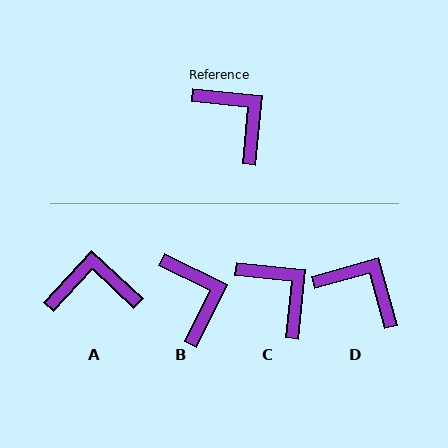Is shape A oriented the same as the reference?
No, it is off by about 53 degrees.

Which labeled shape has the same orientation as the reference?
C.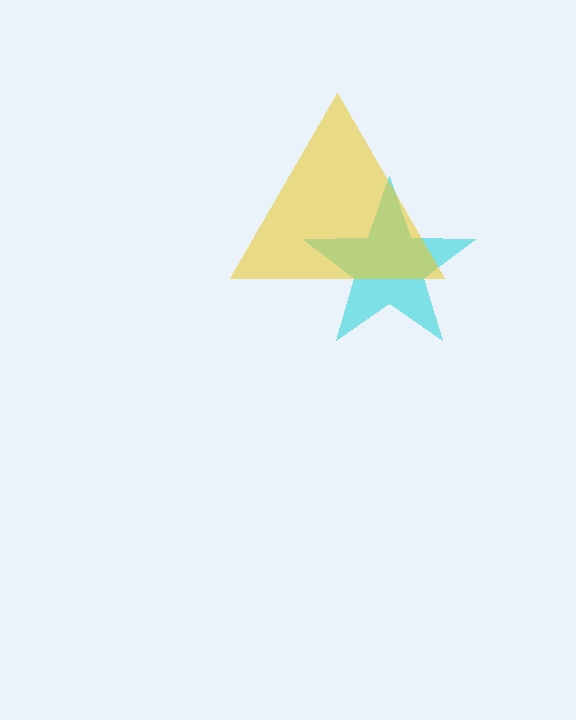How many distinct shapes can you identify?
There are 2 distinct shapes: a cyan star, a yellow triangle.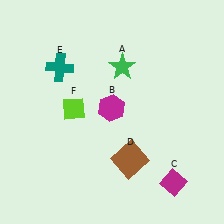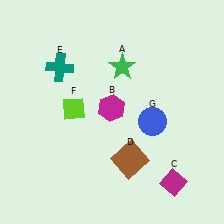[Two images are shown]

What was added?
A blue circle (G) was added in Image 2.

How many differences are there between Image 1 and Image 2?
There is 1 difference between the two images.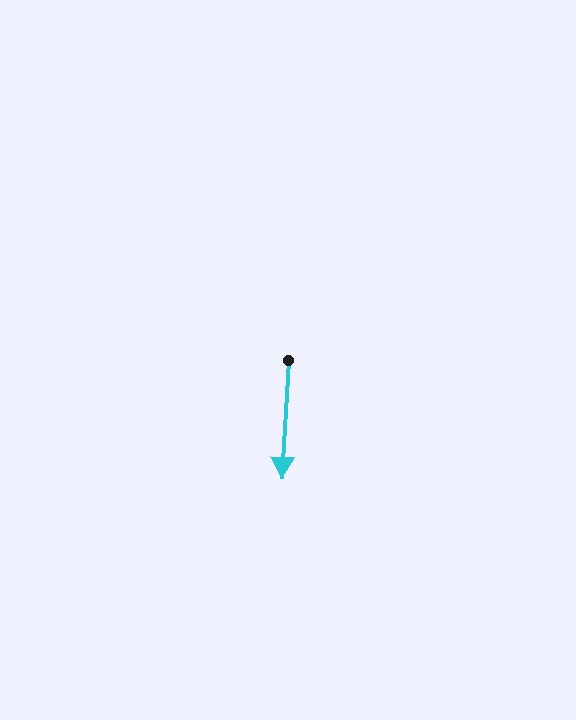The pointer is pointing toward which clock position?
Roughly 6 o'clock.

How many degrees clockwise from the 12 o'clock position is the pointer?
Approximately 183 degrees.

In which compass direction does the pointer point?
South.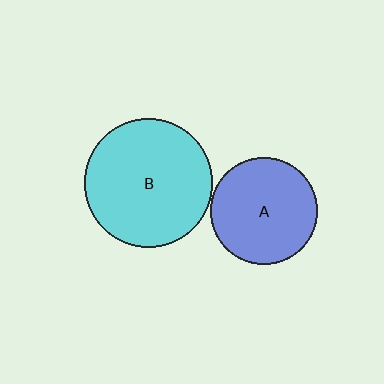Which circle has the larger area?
Circle B (cyan).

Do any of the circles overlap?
No, none of the circles overlap.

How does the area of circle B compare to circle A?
Approximately 1.4 times.